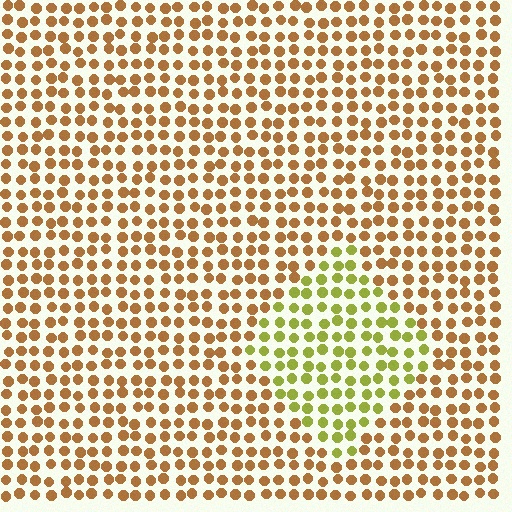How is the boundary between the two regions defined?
The boundary is defined purely by a slight shift in hue (about 44 degrees). Spacing, size, and orientation are identical on both sides.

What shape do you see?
I see a diamond.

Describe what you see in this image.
The image is filled with small brown elements in a uniform arrangement. A diamond-shaped region is visible where the elements are tinted to a slightly different hue, forming a subtle color boundary.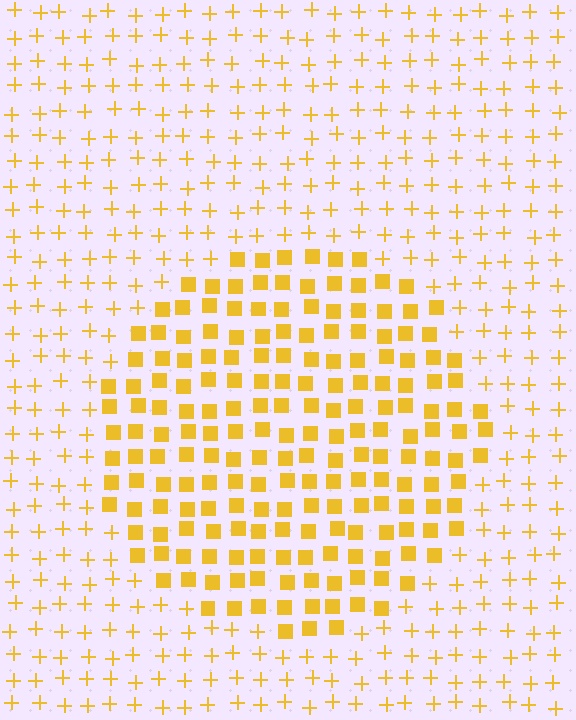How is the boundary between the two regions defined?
The boundary is defined by a change in element shape: squares inside vs. plus signs outside. All elements share the same color and spacing.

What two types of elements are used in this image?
The image uses squares inside the circle region and plus signs outside it.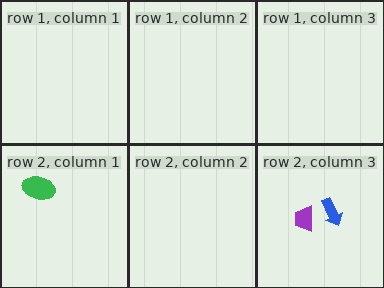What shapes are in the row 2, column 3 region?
The purple trapezoid, the blue arrow.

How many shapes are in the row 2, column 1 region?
1.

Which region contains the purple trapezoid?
The row 2, column 3 region.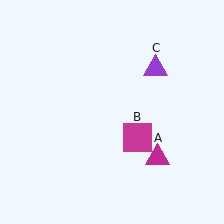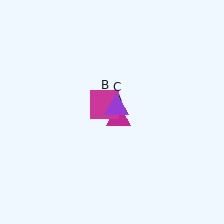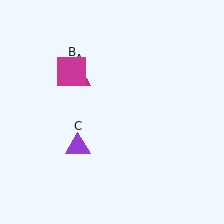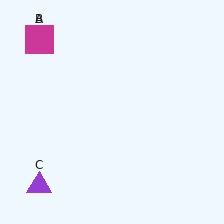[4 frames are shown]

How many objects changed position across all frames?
3 objects changed position: magenta triangle (object A), magenta square (object B), purple triangle (object C).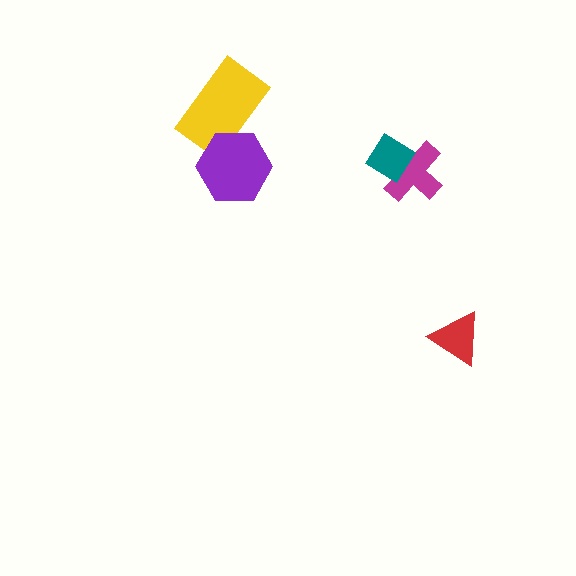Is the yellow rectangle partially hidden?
Yes, it is partially covered by another shape.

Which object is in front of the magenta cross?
The teal diamond is in front of the magenta cross.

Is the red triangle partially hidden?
No, no other shape covers it.